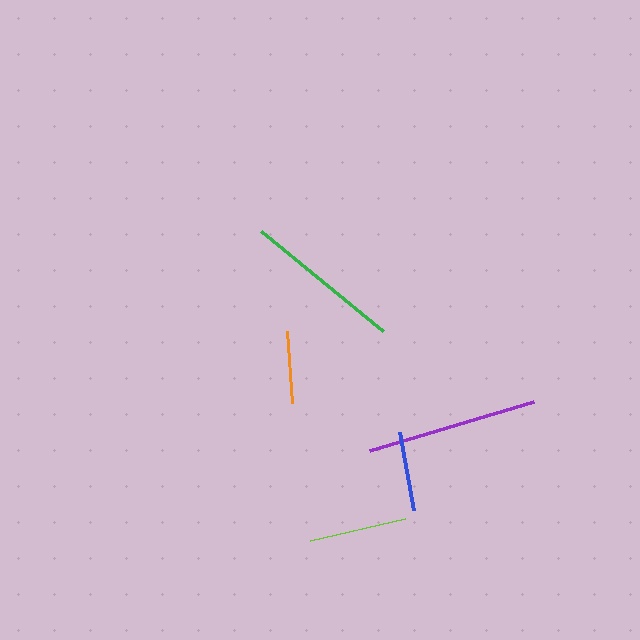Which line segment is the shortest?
The orange line is the shortest at approximately 73 pixels.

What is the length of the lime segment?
The lime segment is approximately 98 pixels long.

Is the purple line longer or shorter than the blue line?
The purple line is longer than the blue line.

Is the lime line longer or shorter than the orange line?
The lime line is longer than the orange line.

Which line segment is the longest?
The purple line is the longest at approximately 171 pixels.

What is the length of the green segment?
The green segment is approximately 159 pixels long.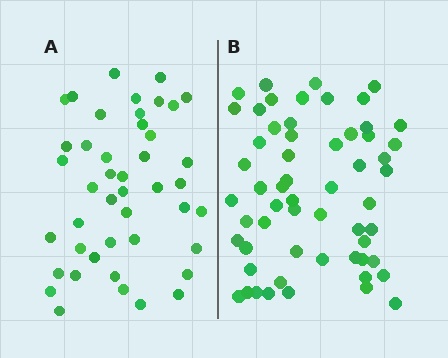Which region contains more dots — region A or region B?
Region B (the right region) has more dots.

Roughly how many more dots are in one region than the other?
Region B has approximately 15 more dots than region A.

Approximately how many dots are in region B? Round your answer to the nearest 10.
About 60 dots. (The exact count is 58, which rounds to 60.)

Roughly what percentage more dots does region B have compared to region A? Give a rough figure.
About 30% more.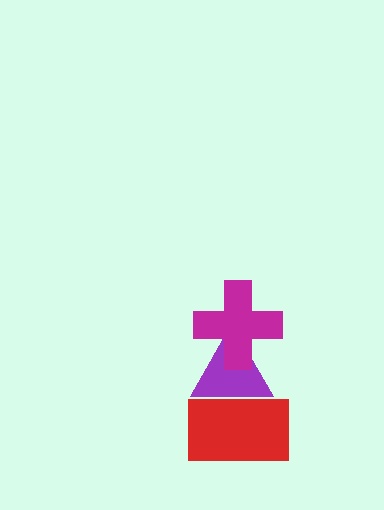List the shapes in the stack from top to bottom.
From top to bottom: the magenta cross, the purple triangle, the red rectangle.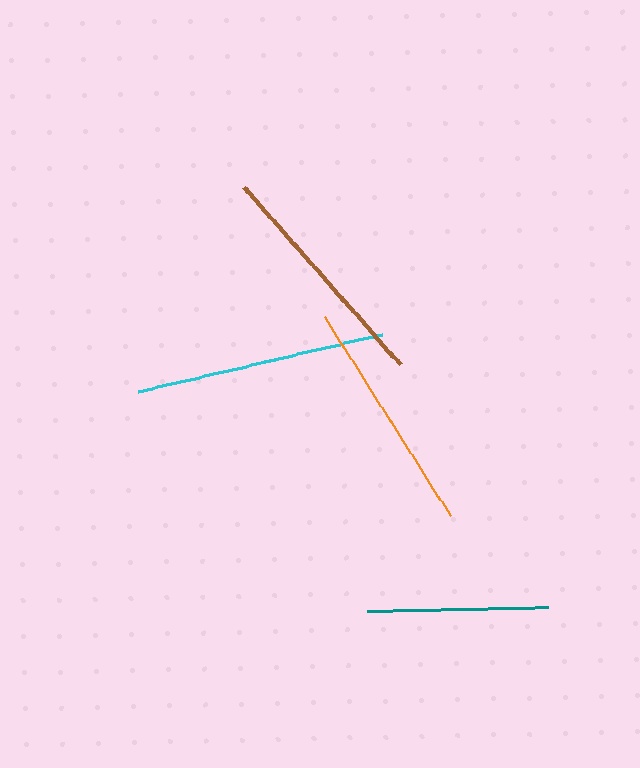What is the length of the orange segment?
The orange segment is approximately 236 pixels long.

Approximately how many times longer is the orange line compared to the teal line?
The orange line is approximately 1.3 times the length of the teal line.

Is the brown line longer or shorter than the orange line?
The brown line is longer than the orange line.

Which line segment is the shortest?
The teal line is the shortest at approximately 181 pixels.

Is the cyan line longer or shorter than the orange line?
The cyan line is longer than the orange line.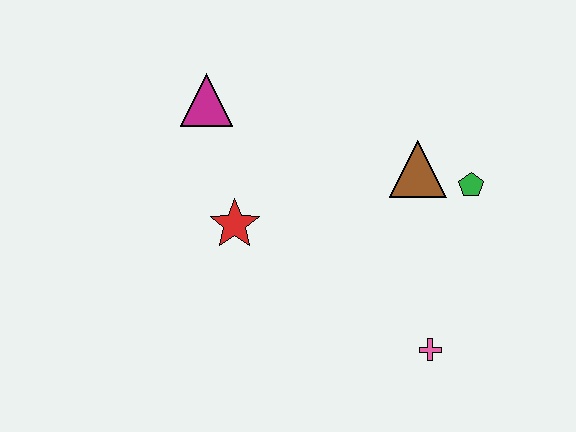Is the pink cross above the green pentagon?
No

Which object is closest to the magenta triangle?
The red star is closest to the magenta triangle.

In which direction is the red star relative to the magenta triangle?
The red star is below the magenta triangle.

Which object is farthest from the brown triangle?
The magenta triangle is farthest from the brown triangle.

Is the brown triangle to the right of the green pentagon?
No